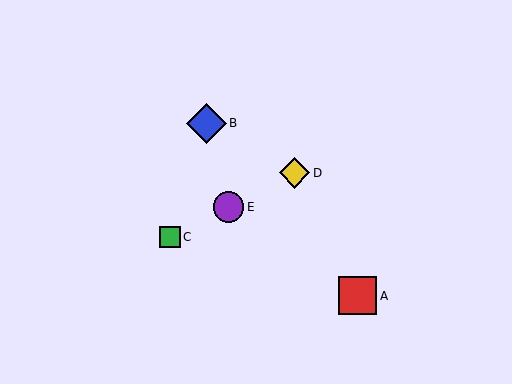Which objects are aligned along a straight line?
Objects C, D, E are aligned along a straight line.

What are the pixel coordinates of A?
Object A is at (358, 296).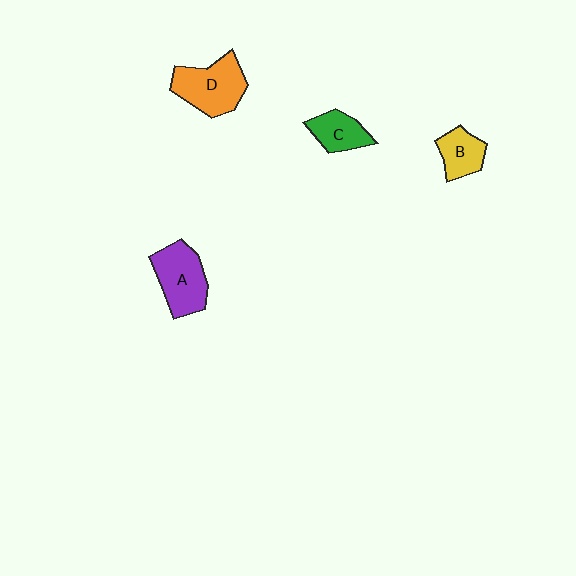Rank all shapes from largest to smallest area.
From largest to smallest: D (orange), A (purple), C (green), B (yellow).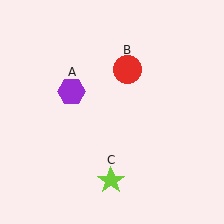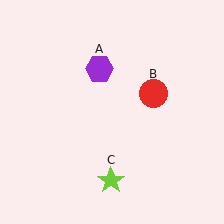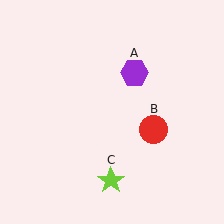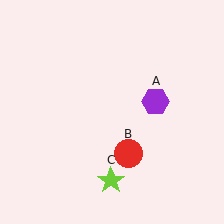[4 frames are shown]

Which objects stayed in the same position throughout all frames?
Lime star (object C) remained stationary.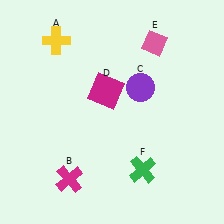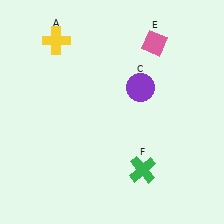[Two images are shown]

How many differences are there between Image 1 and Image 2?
There are 2 differences between the two images.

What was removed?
The magenta square (D), the magenta cross (B) were removed in Image 2.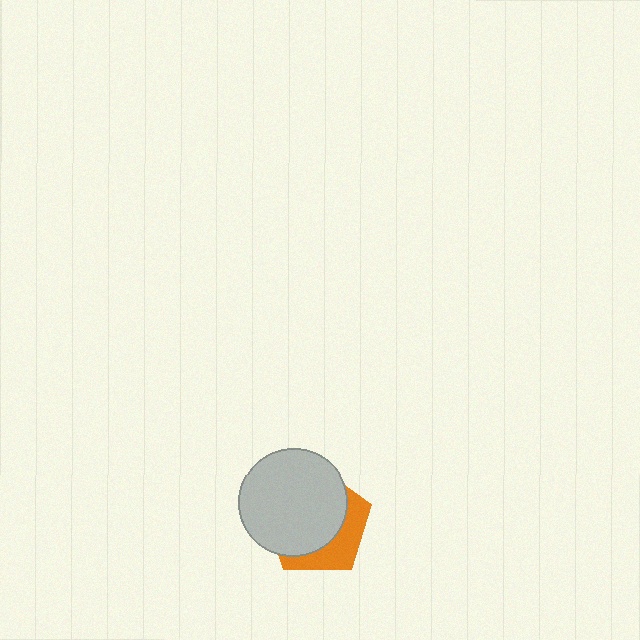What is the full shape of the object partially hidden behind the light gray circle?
The partially hidden object is an orange pentagon.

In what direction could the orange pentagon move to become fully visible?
The orange pentagon could move toward the lower-right. That would shift it out from behind the light gray circle entirely.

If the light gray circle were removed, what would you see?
You would see the complete orange pentagon.